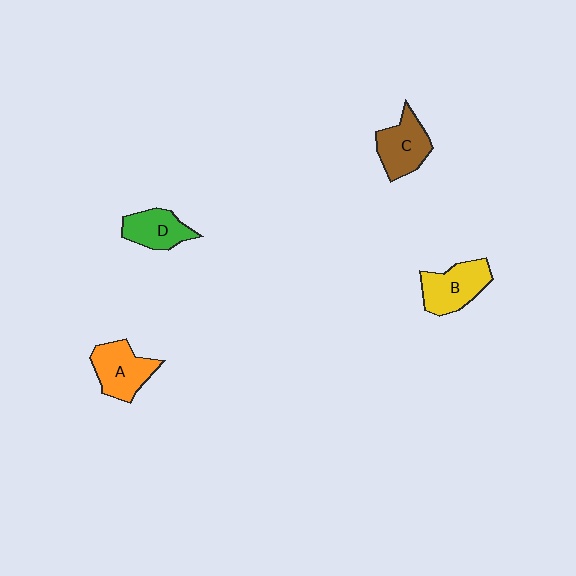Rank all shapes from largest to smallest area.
From largest to smallest: B (yellow), A (orange), C (brown), D (green).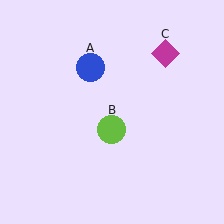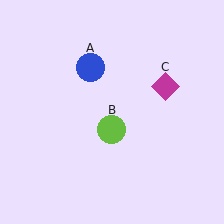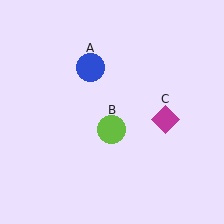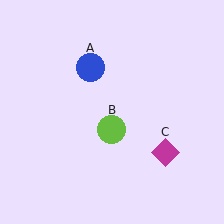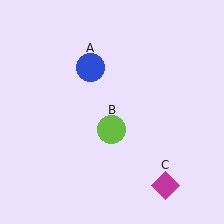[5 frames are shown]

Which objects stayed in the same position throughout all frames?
Blue circle (object A) and lime circle (object B) remained stationary.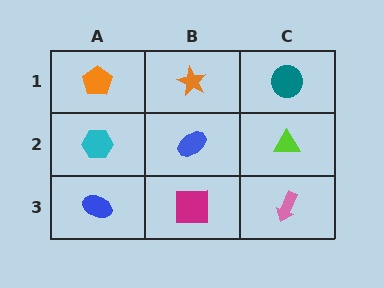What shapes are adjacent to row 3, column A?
A cyan hexagon (row 2, column A), a magenta square (row 3, column B).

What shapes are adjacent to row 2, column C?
A teal circle (row 1, column C), a pink arrow (row 3, column C), a blue ellipse (row 2, column B).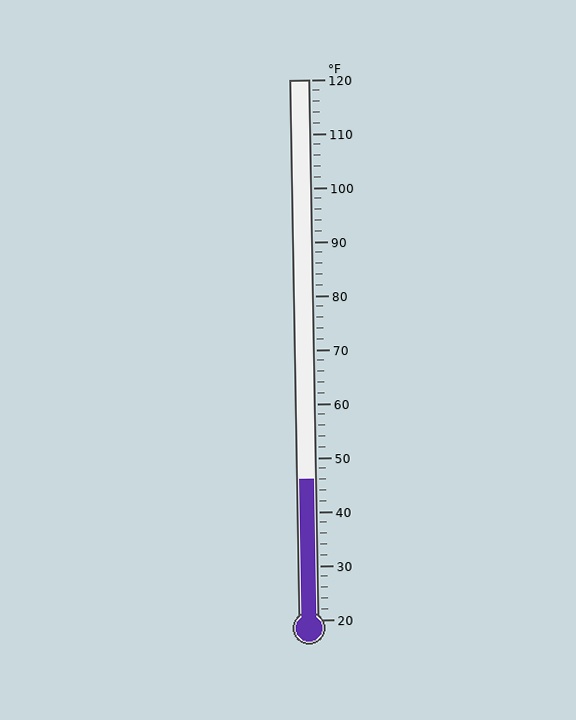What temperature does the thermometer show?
The thermometer shows approximately 46°F.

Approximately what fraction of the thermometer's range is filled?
The thermometer is filled to approximately 25% of its range.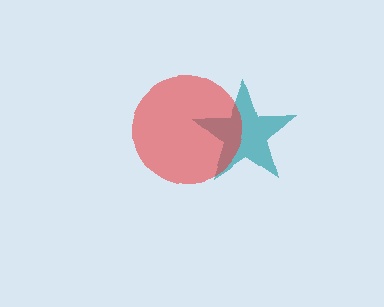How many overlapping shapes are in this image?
There are 2 overlapping shapes in the image.